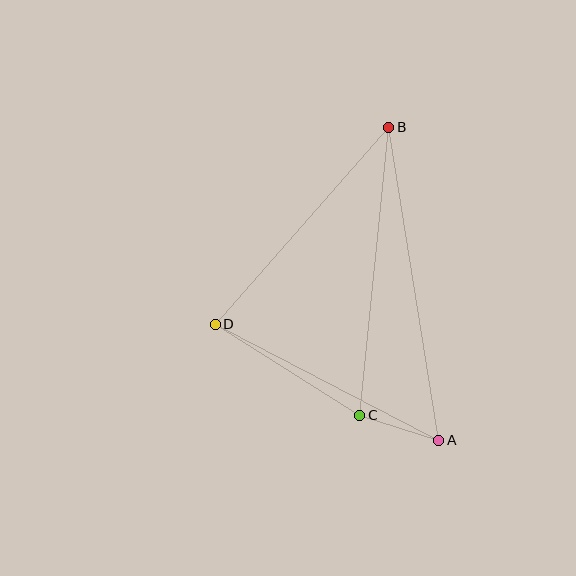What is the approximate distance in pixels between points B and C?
The distance between B and C is approximately 289 pixels.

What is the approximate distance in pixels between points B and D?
The distance between B and D is approximately 262 pixels.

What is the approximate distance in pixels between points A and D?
The distance between A and D is approximately 252 pixels.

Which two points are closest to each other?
Points A and C are closest to each other.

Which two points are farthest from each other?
Points A and B are farthest from each other.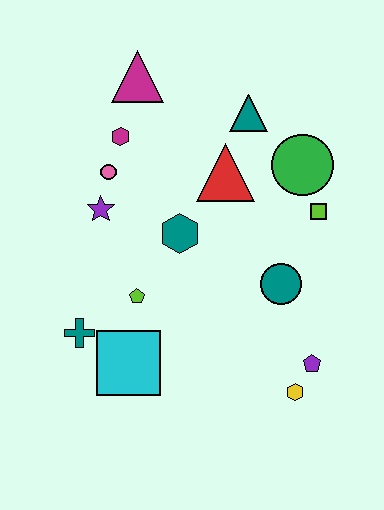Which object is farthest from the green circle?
The teal cross is farthest from the green circle.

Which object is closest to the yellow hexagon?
The purple pentagon is closest to the yellow hexagon.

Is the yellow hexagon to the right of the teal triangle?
Yes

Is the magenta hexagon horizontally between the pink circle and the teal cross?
No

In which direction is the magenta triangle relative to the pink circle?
The magenta triangle is above the pink circle.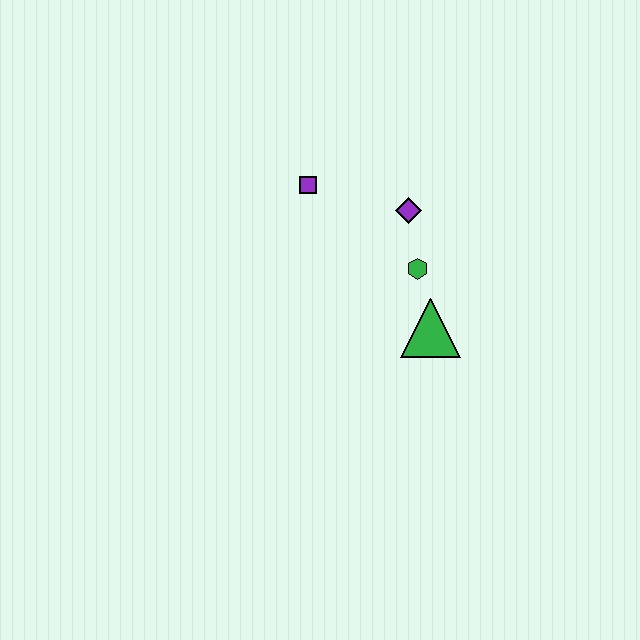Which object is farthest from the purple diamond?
The green triangle is farthest from the purple diamond.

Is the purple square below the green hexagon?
No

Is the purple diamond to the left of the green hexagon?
Yes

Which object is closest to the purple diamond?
The green hexagon is closest to the purple diamond.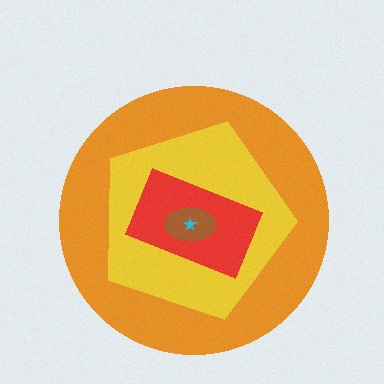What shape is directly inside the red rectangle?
The brown ellipse.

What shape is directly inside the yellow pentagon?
The red rectangle.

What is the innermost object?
The cyan star.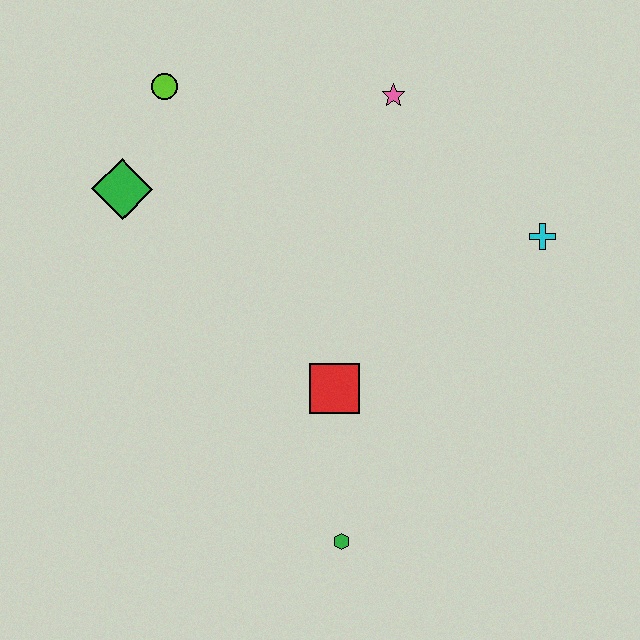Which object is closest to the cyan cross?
The pink star is closest to the cyan cross.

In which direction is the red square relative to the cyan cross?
The red square is to the left of the cyan cross.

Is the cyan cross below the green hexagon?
No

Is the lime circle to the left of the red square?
Yes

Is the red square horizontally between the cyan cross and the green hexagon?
No